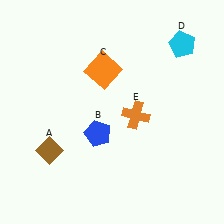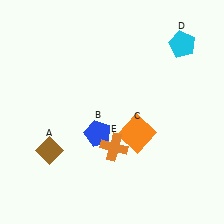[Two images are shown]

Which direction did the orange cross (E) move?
The orange cross (E) moved down.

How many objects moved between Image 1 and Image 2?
2 objects moved between the two images.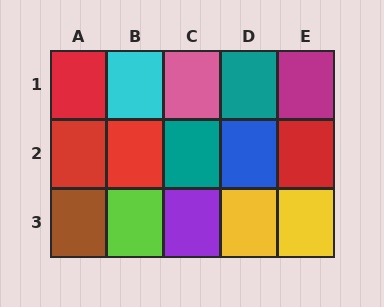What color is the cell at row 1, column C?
Pink.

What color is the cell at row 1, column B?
Cyan.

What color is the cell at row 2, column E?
Red.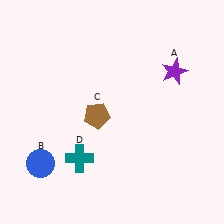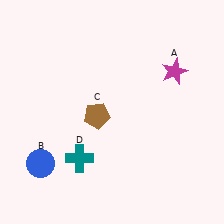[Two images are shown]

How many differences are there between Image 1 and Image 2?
There is 1 difference between the two images.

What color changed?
The star (A) changed from purple in Image 1 to magenta in Image 2.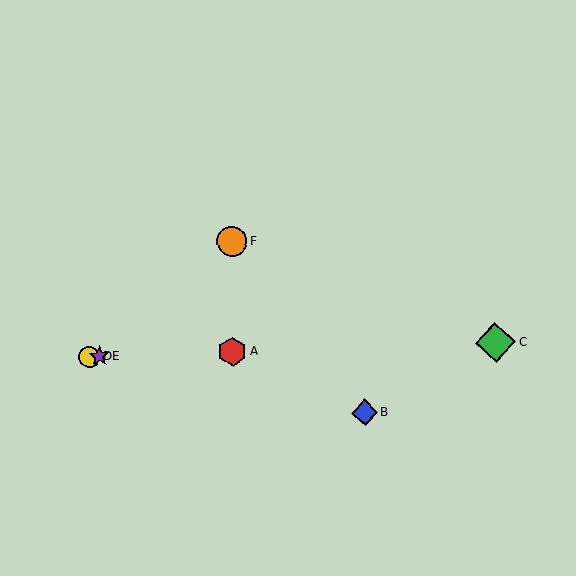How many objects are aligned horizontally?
4 objects (A, C, D, E) are aligned horizontally.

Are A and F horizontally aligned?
No, A is at y≈352 and F is at y≈242.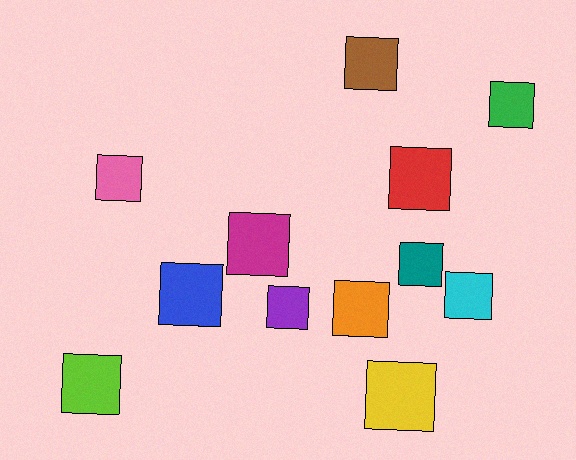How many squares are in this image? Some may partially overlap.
There are 12 squares.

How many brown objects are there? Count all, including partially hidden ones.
There is 1 brown object.